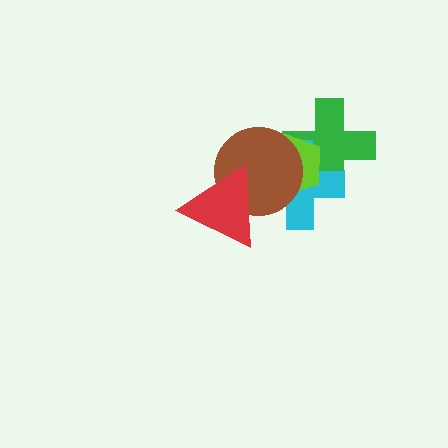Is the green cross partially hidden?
Yes, it is partially covered by another shape.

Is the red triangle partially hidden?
No, no other shape covers it.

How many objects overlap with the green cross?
3 objects overlap with the green cross.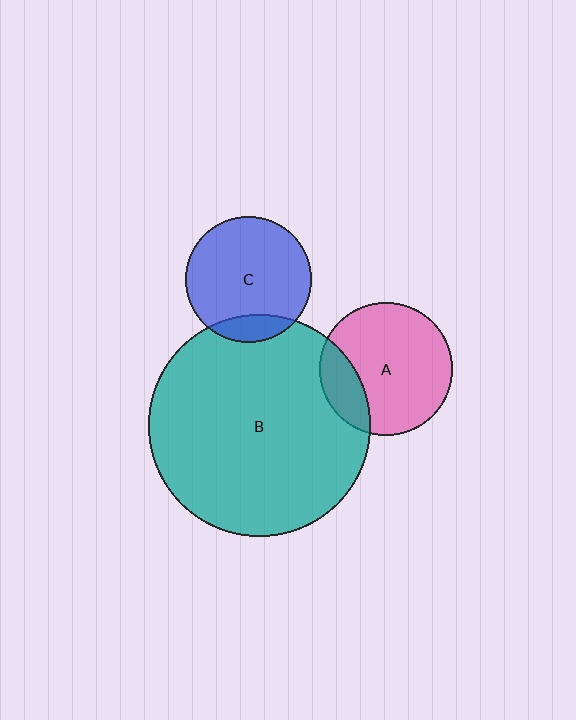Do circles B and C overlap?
Yes.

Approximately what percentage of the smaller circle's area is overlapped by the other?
Approximately 15%.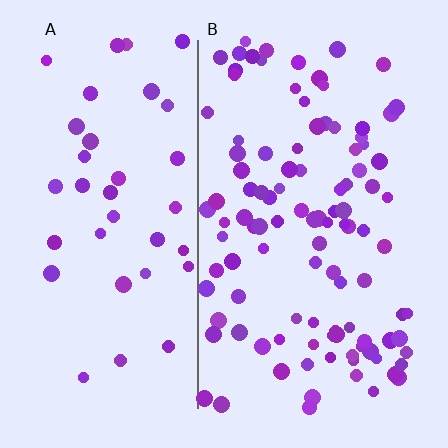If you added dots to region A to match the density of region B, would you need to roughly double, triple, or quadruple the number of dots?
Approximately triple.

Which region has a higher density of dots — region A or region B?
B (the right).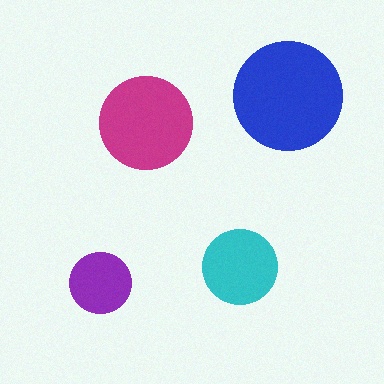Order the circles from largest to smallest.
the blue one, the magenta one, the cyan one, the purple one.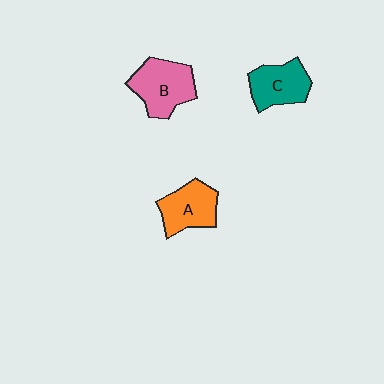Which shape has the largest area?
Shape B (pink).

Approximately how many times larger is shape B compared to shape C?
Approximately 1.2 times.